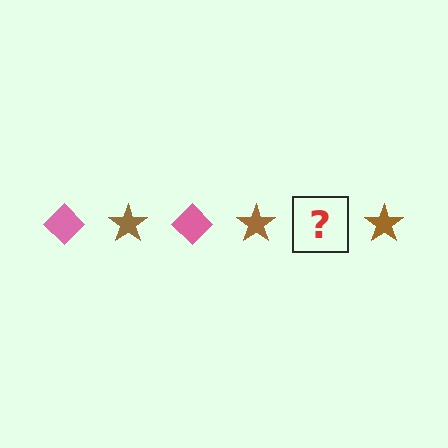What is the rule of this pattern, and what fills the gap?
The rule is that the pattern alternates between pink diamond and brown star. The gap should be filled with a pink diamond.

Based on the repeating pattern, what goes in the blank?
The blank should be a pink diamond.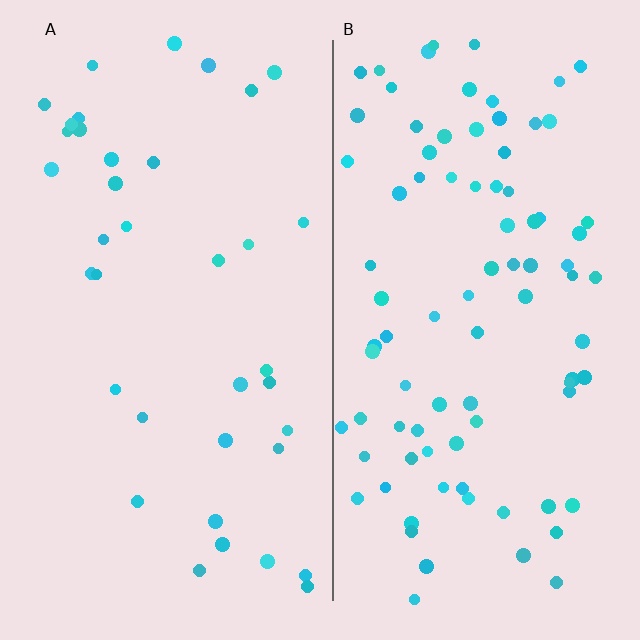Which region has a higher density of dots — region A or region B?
B (the right).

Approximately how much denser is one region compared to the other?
Approximately 2.3× — region B over region A.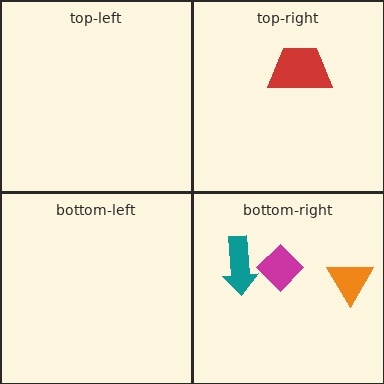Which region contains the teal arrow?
The bottom-right region.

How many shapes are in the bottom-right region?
3.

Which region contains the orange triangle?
The bottom-right region.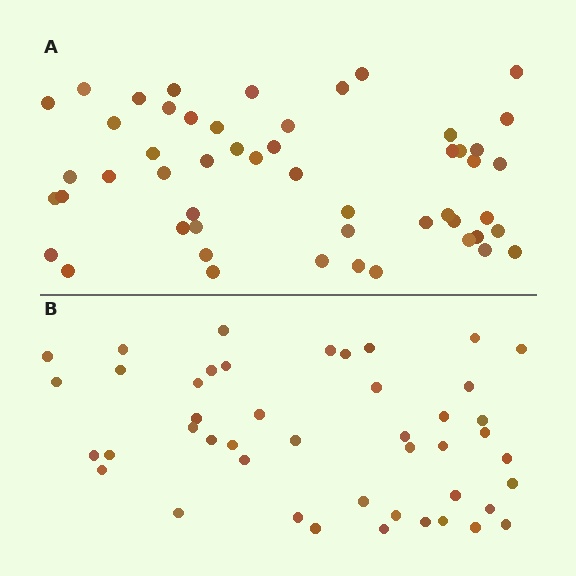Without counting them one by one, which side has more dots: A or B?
Region A (the top region) has more dots.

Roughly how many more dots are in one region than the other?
Region A has roughly 8 or so more dots than region B.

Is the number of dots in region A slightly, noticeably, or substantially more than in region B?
Region A has only slightly more — the two regions are fairly close. The ratio is roughly 1.2 to 1.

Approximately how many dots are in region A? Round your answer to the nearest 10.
About 50 dots. (The exact count is 52, which rounds to 50.)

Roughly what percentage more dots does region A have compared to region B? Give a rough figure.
About 15% more.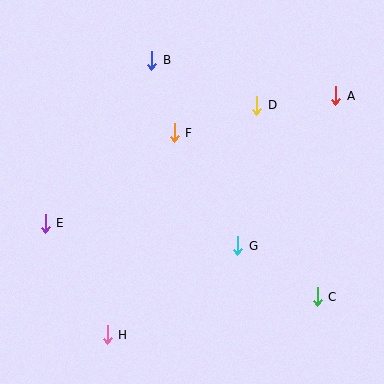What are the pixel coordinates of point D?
Point D is at (257, 105).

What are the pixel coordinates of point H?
Point H is at (107, 335).